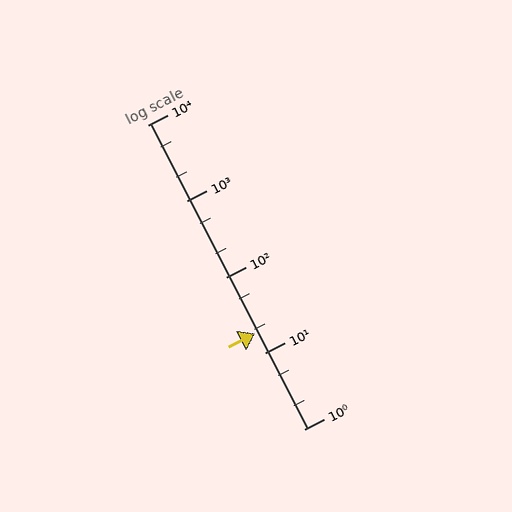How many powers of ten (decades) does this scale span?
The scale spans 4 decades, from 1 to 10000.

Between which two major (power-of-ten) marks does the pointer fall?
The pointer is between 10 and 100.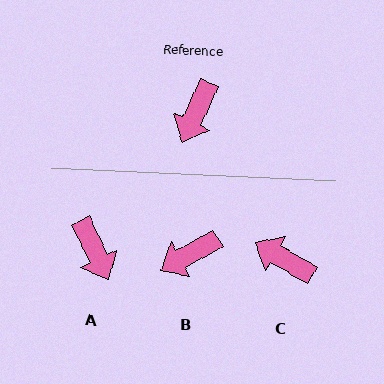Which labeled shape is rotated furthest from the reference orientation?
C, about 96 degrees away.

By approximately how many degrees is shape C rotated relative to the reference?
Approximately 96 degrees clockwise.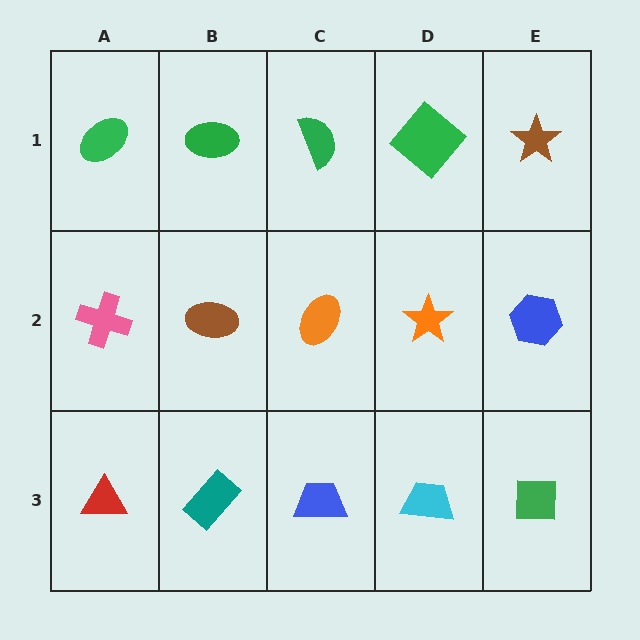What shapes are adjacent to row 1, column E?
A blue hexagon (row 2, column E), a green diamond (row 1, column D).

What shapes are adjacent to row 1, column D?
An orange star (row 2, column D), a green semicircle (row 1, column C), a brown star (row 1, column E).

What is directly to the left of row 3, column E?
A cyan trapezoid.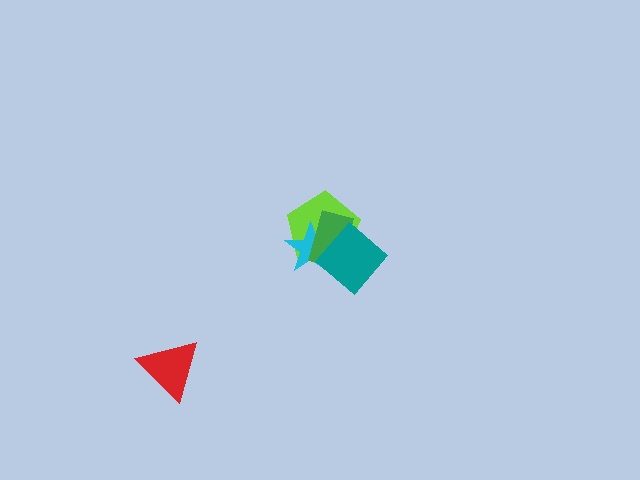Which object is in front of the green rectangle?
The teal diamond is in front of the green rectangle.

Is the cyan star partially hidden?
Yes, it is partially covered by another shape.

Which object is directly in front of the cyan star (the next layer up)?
The green rectangle is directly in front of the cyan star.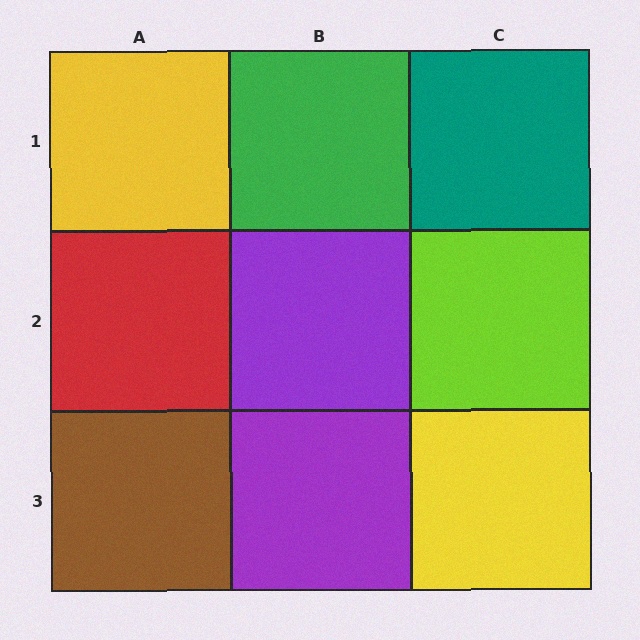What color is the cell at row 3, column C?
Yellow.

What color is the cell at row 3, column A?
Brown.